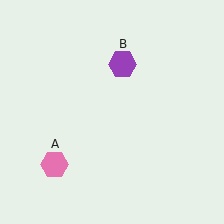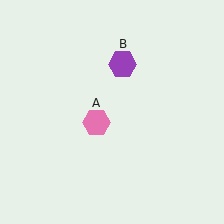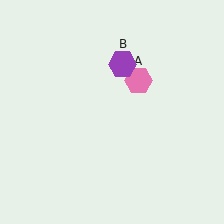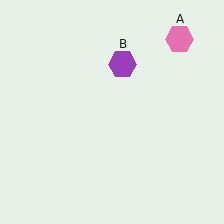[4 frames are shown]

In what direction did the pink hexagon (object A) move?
The pink hexagon (object A) moved up and to the right.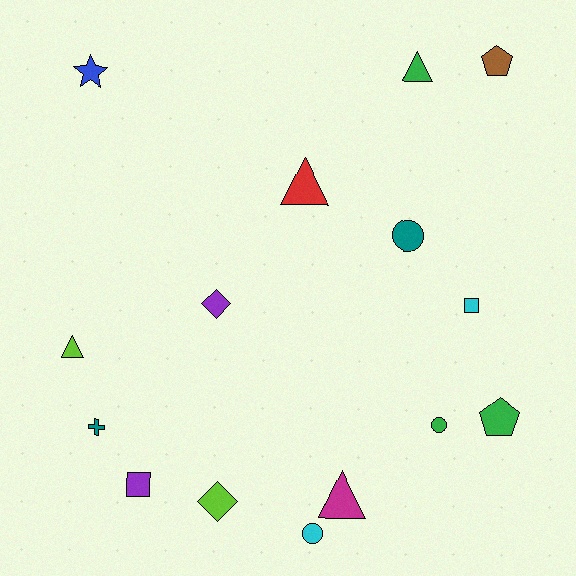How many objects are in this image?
There are 15 objects.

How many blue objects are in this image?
There is 1 blue object.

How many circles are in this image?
There are 3 circles.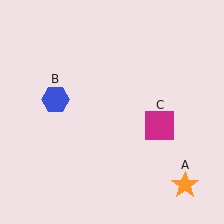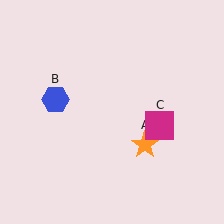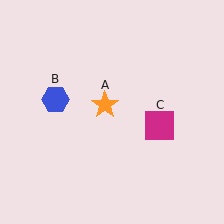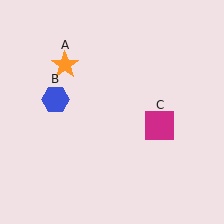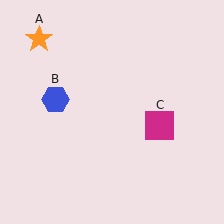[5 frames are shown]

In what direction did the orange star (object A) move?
The orange star (object A) moved up and to the left.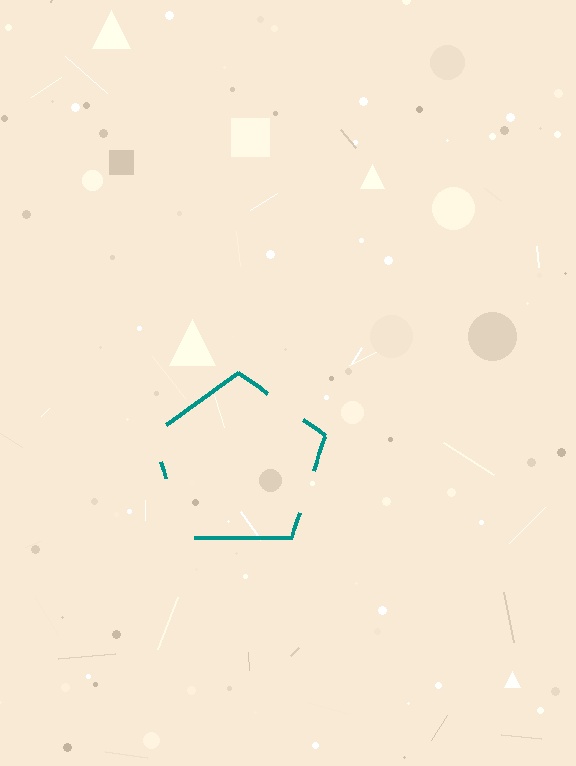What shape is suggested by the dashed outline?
The dashed outline suggests a pentagon.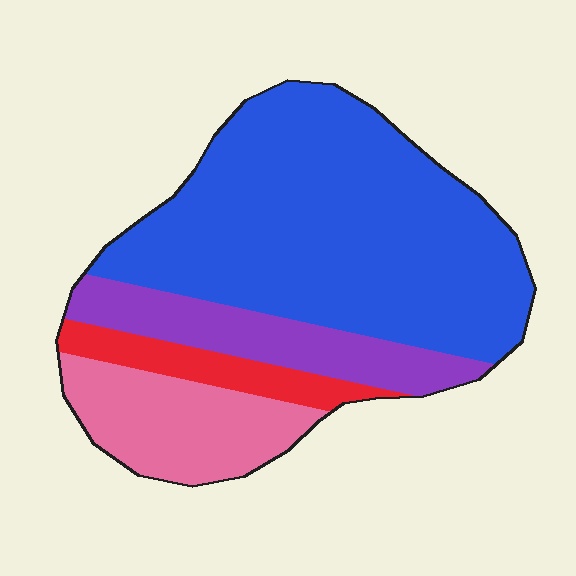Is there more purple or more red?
Purple.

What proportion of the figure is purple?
Purple covers about 15% of the figure.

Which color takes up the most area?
Blue, at roughly 60%.